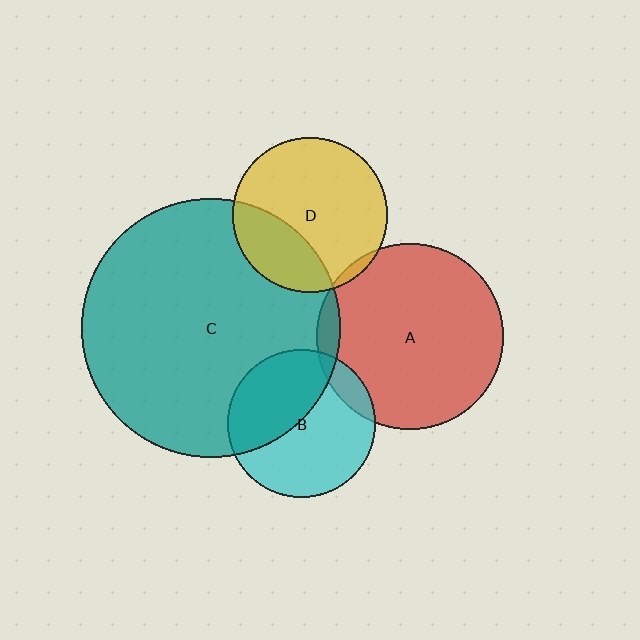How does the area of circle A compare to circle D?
Approximately 1.5 times.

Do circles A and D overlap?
Yes.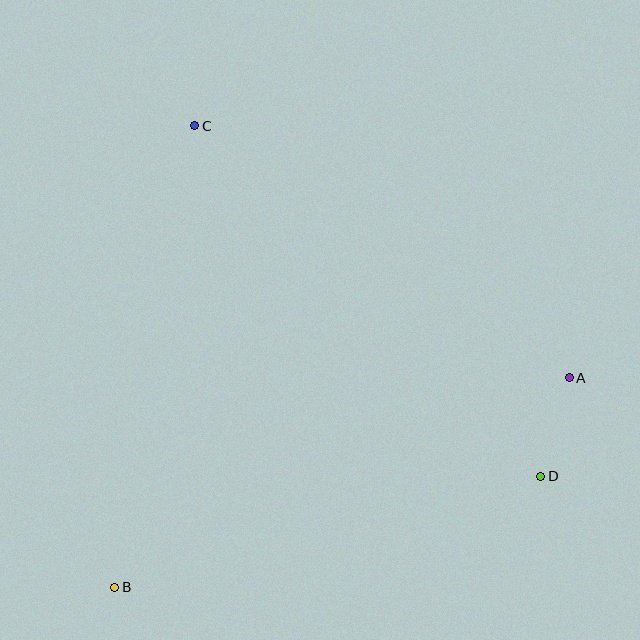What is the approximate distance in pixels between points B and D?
The distance between B and D is approximately 440 pixels.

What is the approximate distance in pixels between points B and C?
The distance between B and C is approximately 468 pixels.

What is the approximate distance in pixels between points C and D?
The distance between C and D is approximately 492 pixels.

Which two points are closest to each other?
Points A and D are closest to each other.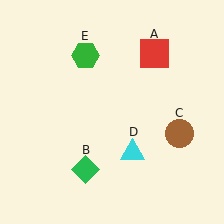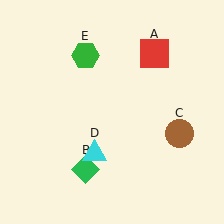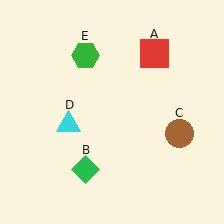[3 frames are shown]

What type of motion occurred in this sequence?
The cyan triangle (object D) rotated clockwise around the center of the scene.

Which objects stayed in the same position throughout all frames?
Red square (object A) and green diamond (object B) and brown circle (object C) and green hexagon (object E) remained stationary.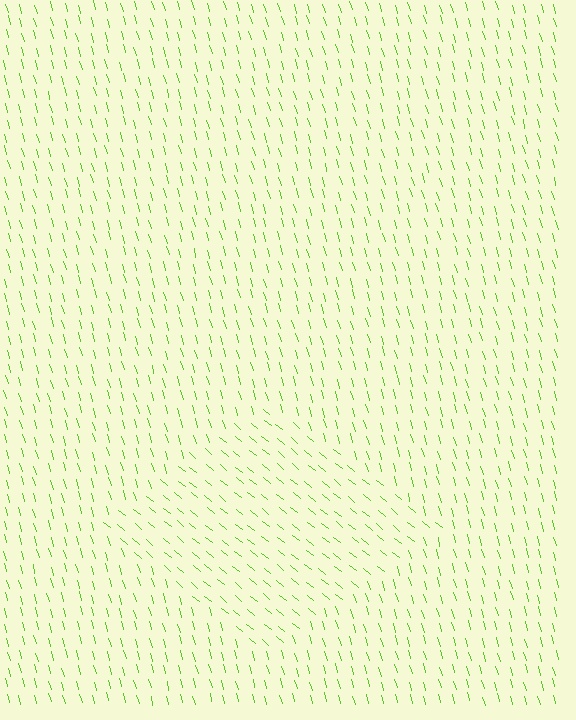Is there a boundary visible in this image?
Yes, there is a texture boundary formed by a change in line orientation.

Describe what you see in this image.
The image is filled with small lime line segments. A diamond region in the image has lines oriented differently from the surrounding lines, creating a visible texture boundary.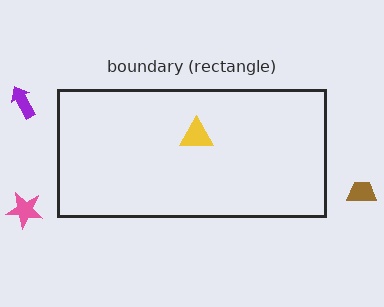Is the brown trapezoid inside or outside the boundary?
Outside.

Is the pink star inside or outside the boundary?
Outside.